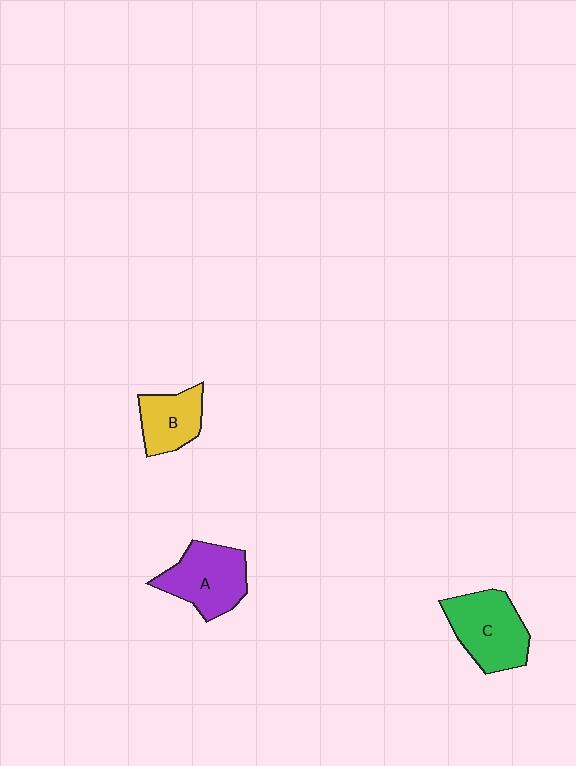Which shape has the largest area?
Shape C (green).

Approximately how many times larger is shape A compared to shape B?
Approximately 1.4 times.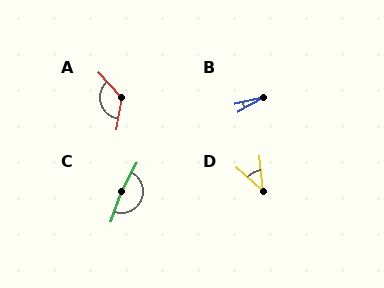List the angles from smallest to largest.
B (16°), D (41°), A (129°), C (170°).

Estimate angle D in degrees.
Approximately 41 degrees.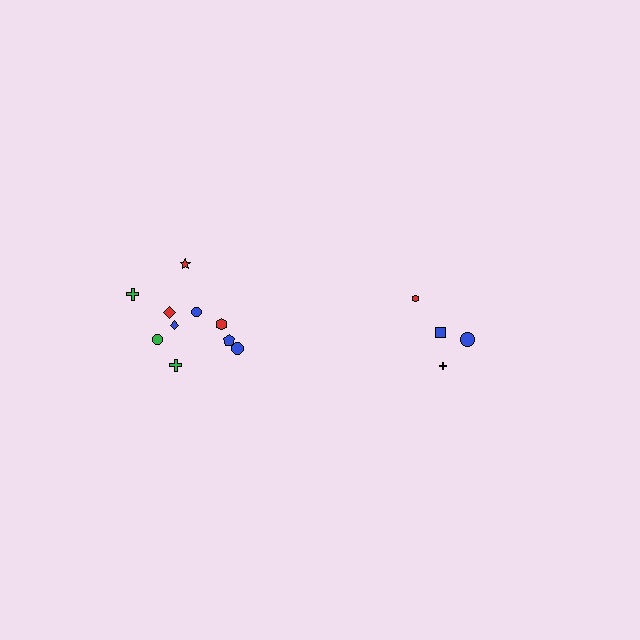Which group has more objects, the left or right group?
The left group.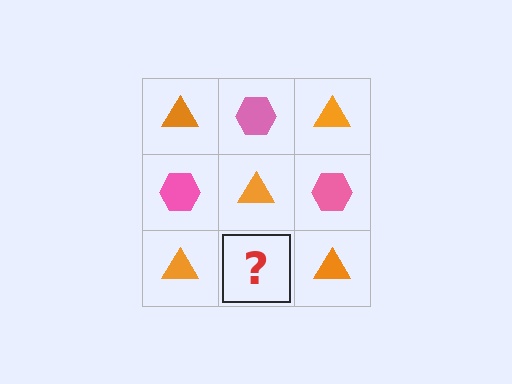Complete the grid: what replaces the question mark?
The question mark should be replaced with a pink hexagon.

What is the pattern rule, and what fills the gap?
The rule is that it alternates orange triangle and pink hexagon in a checkerboard pattern. The gap should be filled with a pink hexagon.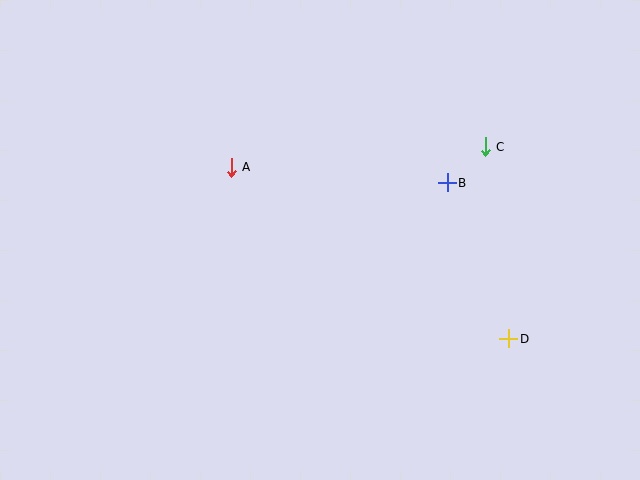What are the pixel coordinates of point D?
Point D is at (509, 339).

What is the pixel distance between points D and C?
The distance between D and C is 193 pixels.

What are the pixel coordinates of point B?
Point B is at (447, 183).